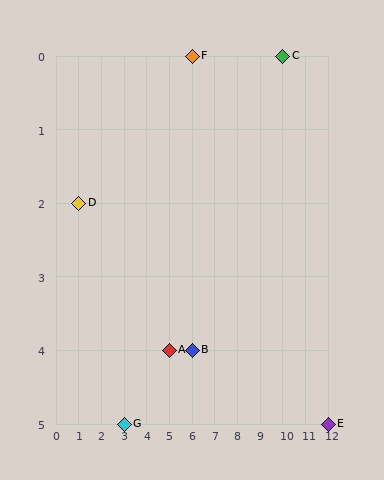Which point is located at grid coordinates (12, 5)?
Point E is at (12, 5).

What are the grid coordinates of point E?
Point E is at grid coordinates (12, 5).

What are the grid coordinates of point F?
Point F is at grid coordinates (6, 0).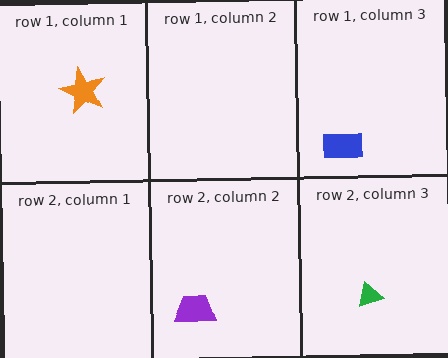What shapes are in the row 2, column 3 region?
The green triangle.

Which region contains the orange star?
The row 1, column 1 region.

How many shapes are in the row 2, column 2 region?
1.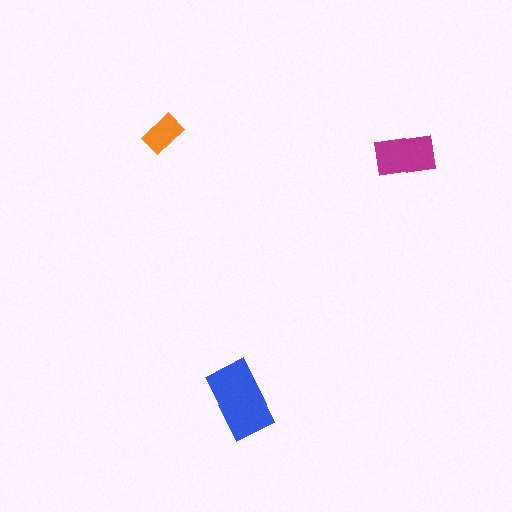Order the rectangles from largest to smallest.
the blue one, the magenta one, the orange one.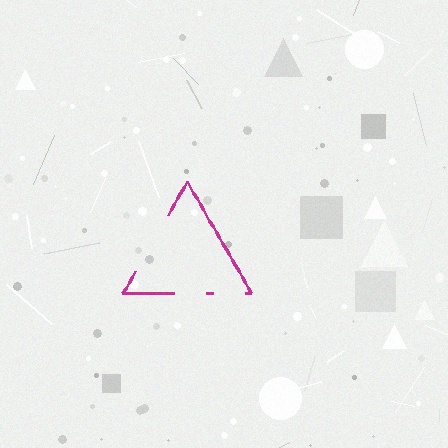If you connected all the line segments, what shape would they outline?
They would outline a triangle.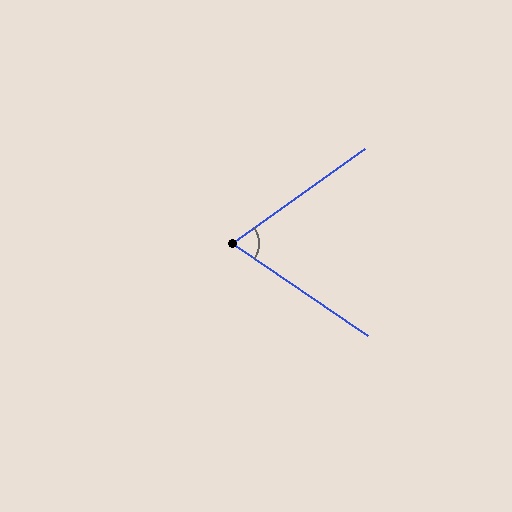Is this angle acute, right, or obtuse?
It is acute.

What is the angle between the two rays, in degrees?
Approximately 70 degrees.